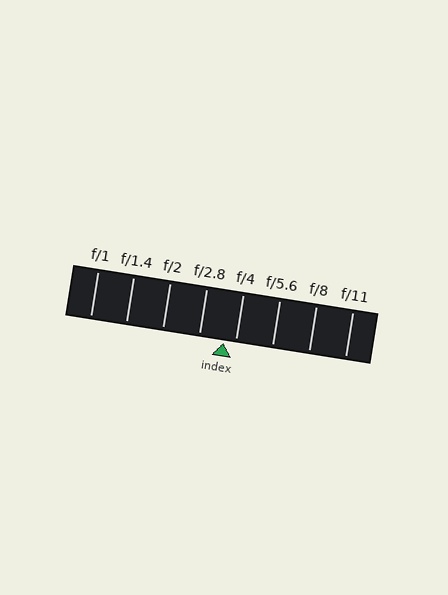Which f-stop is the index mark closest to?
The index mark is closest to f/4.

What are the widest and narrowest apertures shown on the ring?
The widest aperture shown is f/1 and the narrowest is f/11.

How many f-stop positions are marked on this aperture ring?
There are 8 f-stop positions marked.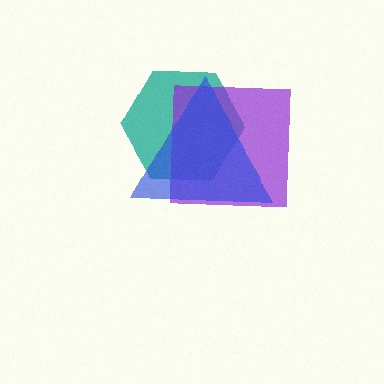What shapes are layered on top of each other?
The layered shapes are: a teal hexagon, a purple square, a blue triangle.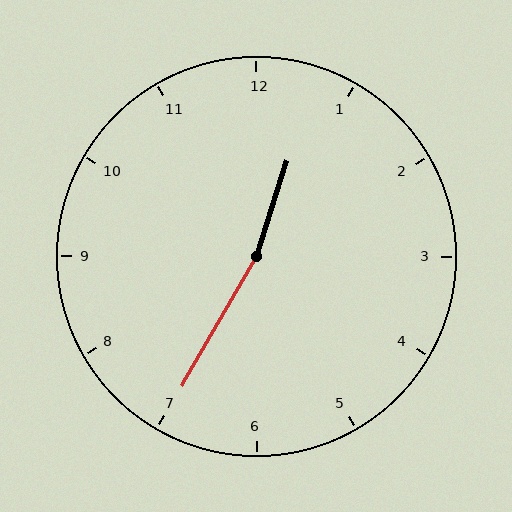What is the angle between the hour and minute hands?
Approximately 168 degrees.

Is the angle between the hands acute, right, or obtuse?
It is obtuse.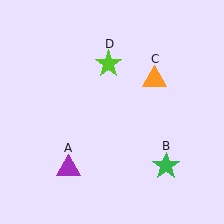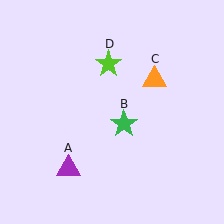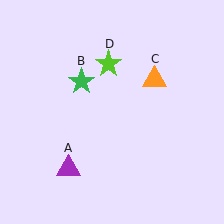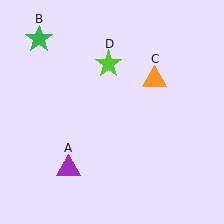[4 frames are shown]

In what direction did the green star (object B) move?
The green star (object B) moved up and to the left.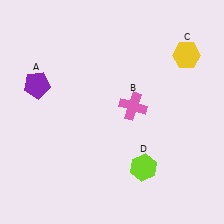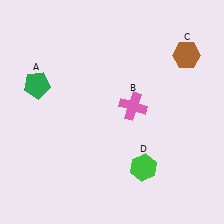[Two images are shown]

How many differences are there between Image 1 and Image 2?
There are 3 differences between the two images.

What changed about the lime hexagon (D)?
In Image 1, D is lime. In Image 2, it changed to green.